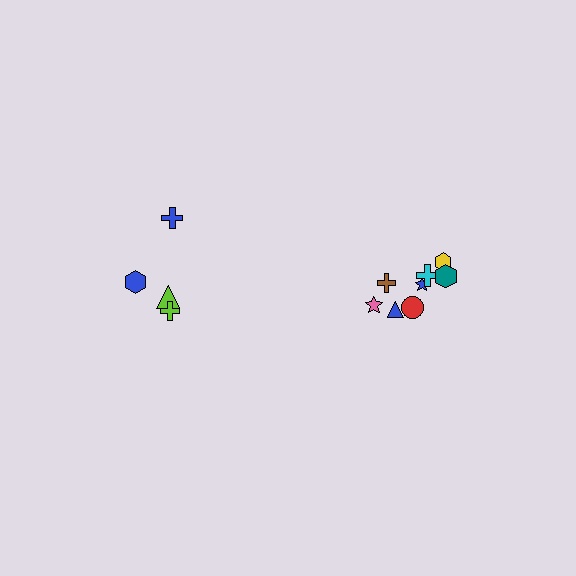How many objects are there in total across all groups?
There are 12 objects.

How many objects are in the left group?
There are 4 objects.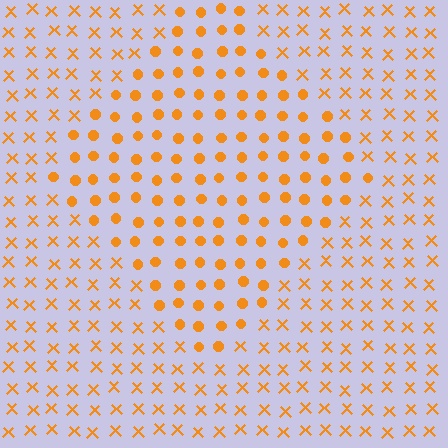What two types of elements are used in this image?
The image uses circles inside the diamond region and X marks outside it.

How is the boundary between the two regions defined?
The boundary is defined by a change in element shape: circles inside vs. X marks outside. All elements share the same color and spacing.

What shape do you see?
I see a diamond.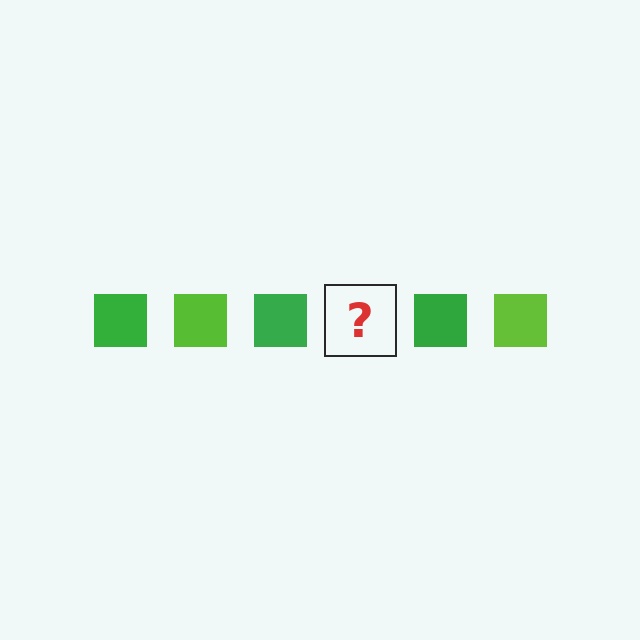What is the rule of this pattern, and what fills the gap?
The rule is that the pattern cycles through green, lime squares. The gap should be filled with a lime square.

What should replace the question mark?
The question mark should be replaced with a lime square.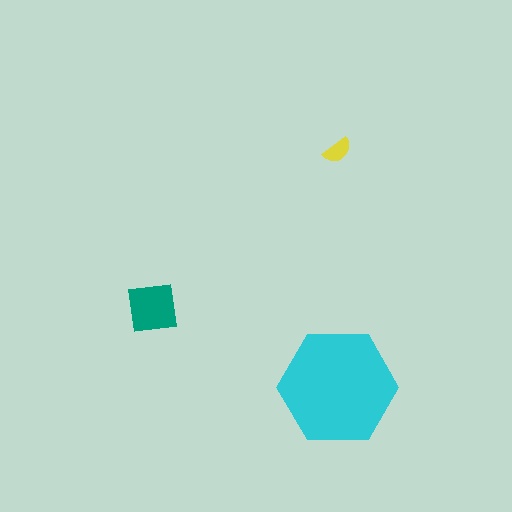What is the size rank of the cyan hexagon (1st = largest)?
1st.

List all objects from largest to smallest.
The cyan hexagon, the teal square, the yellow semicircle.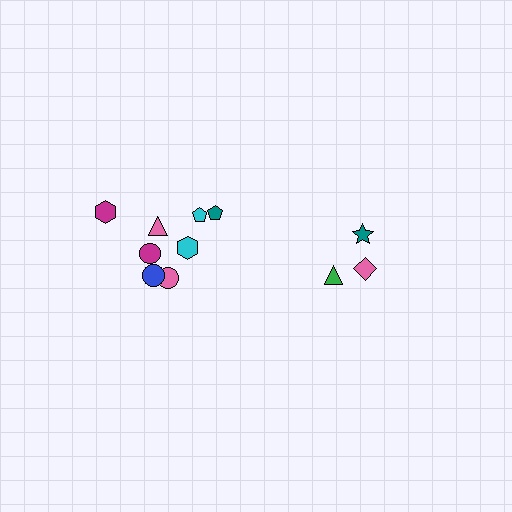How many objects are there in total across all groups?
There are 11 objects.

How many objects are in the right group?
There are 3 objects.